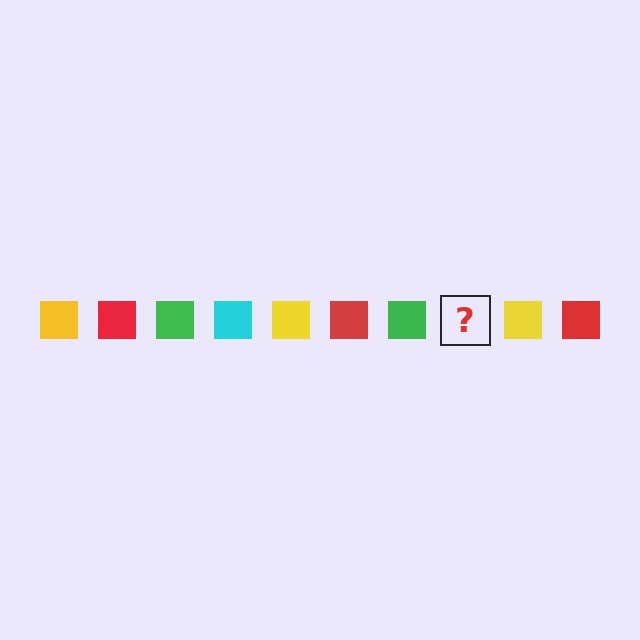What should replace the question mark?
The question mark should be replaced with a cyan square.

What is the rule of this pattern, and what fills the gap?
The rule is that the pattern cycles through yellow, red, green, cyan squares. The gap should be filled with a cyan square.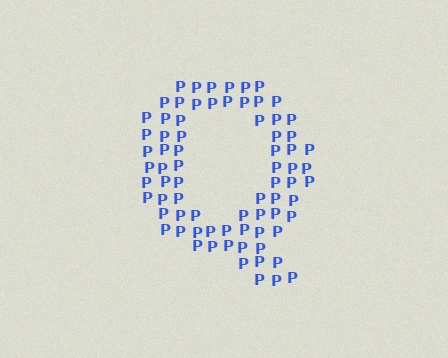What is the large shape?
The large shape is the letter Q.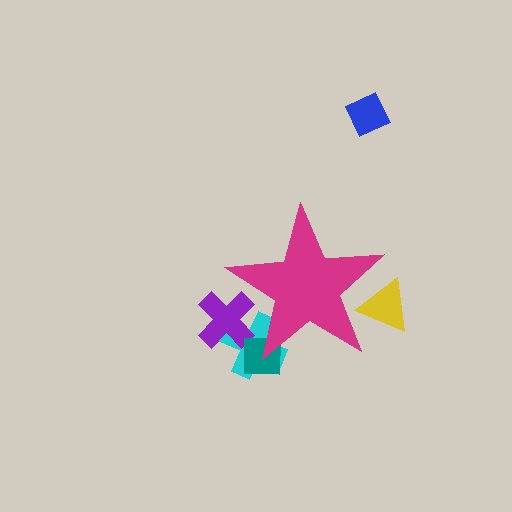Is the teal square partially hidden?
Yes, the teal square is partially hidden behind the magenta star.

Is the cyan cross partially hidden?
Yes, the cyan cross is partially hidden behind the magenta star.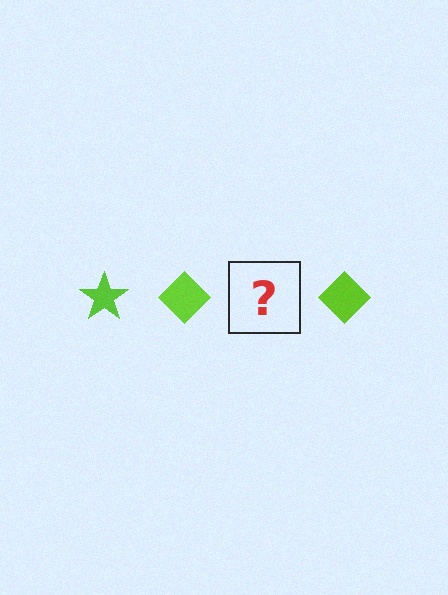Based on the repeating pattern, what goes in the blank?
The blank should be a lime star.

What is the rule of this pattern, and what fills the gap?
The rule is that the pattern cycles through star, diamond shapes in lime. The gap should be filled with a lime star.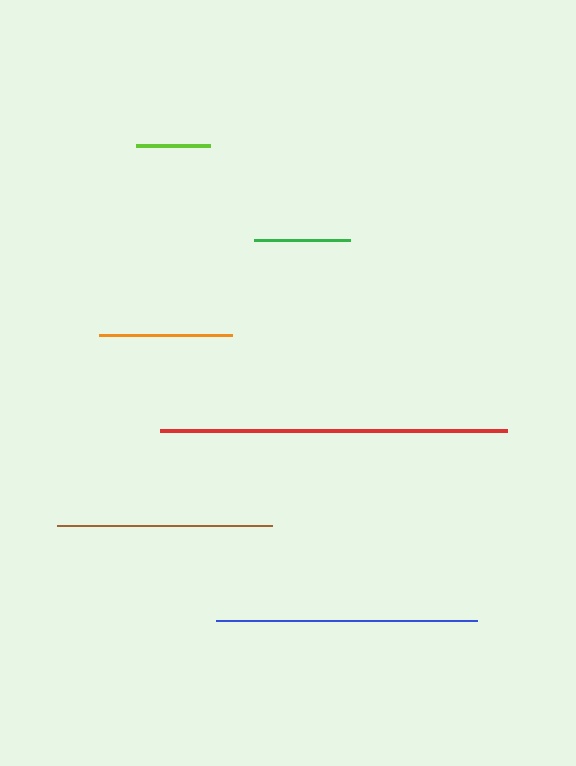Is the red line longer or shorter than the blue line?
The red line is longer than the blue line.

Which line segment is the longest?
The red line is the longest at approximately 347 pixels.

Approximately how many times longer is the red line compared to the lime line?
The red line is approximately 4.7 times the length of the lime line.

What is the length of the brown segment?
The brown segment is approximately 216 pixels long.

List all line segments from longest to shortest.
From longest to shortest: red, blue, brown, orange, green, lime.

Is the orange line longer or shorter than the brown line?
The brown line is longer than the orange line.